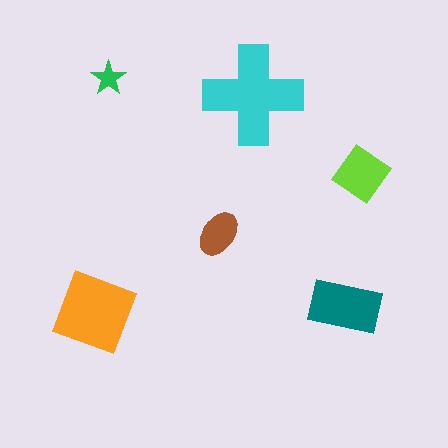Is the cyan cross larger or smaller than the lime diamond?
Larger.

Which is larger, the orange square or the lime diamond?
The orange square.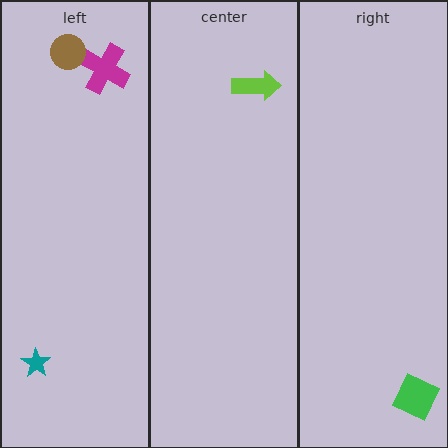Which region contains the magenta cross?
The left region.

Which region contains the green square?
The right region.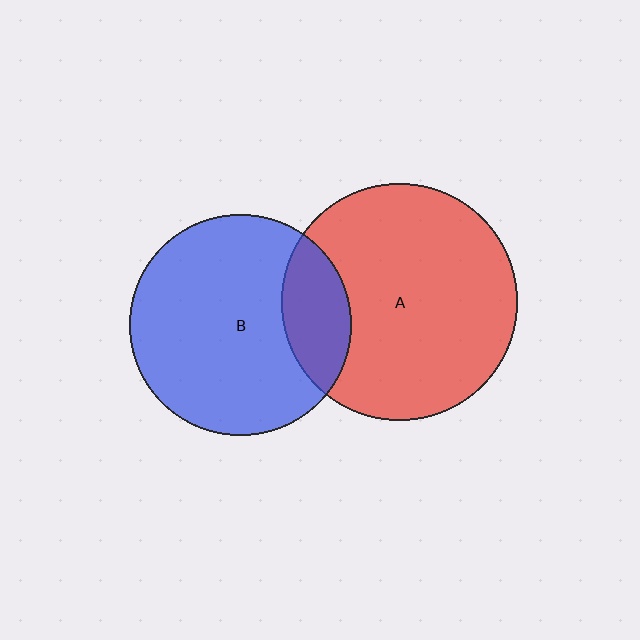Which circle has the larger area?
Circle A (red).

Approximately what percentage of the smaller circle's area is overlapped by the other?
Approximately 20%.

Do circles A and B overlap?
Yes.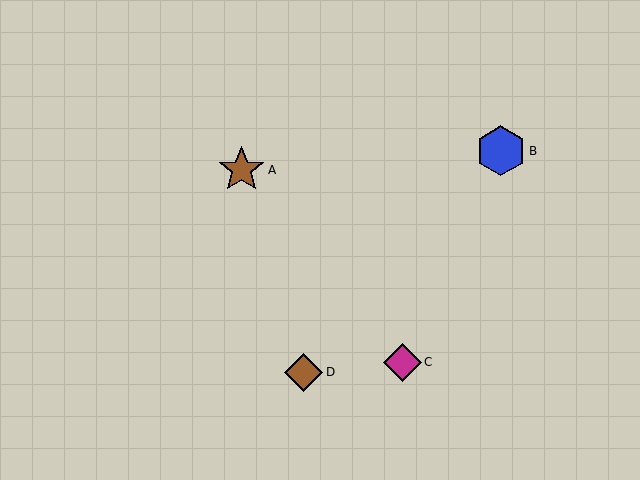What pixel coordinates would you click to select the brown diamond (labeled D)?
Click at (304, 372) to select the brown diamond D.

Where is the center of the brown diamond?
The center of the brown diamond is at (304, 372).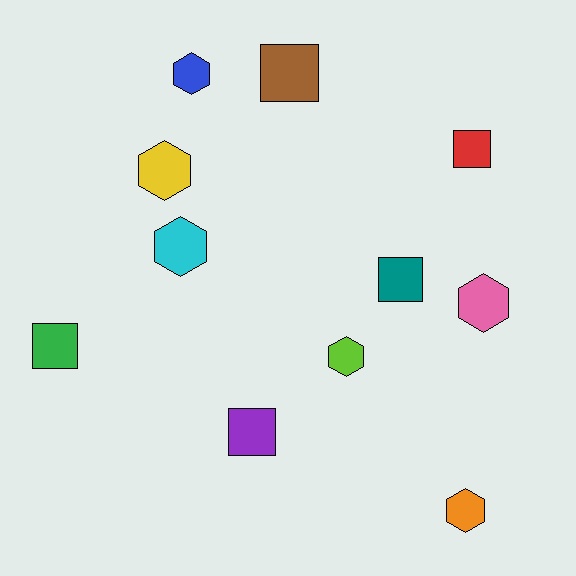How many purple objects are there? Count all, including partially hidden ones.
There is 1 purple object.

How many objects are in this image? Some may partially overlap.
There are 11 objects.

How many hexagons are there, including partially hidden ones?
There are 6 hexagons.